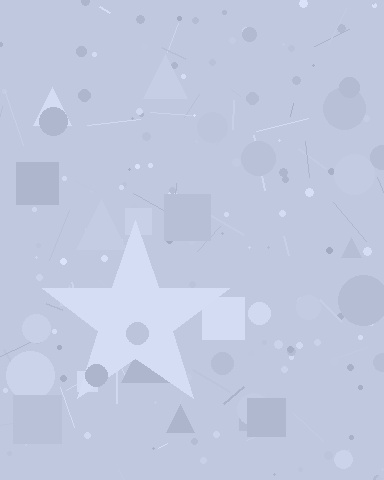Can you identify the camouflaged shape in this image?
The camouflaged shape is a star.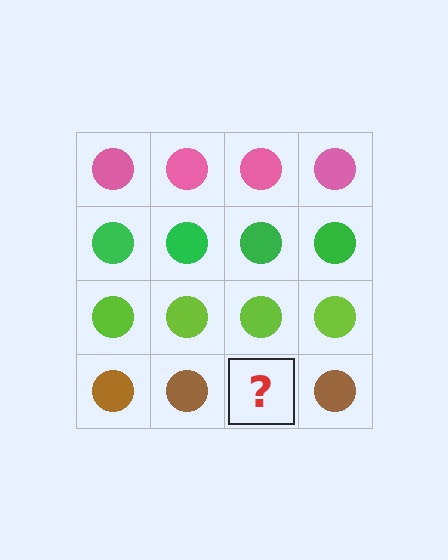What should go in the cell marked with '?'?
The missing cell should contain a brown circle.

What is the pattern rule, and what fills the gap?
The rule is that each row has a consistent color. The gap should be filled with a brown circle.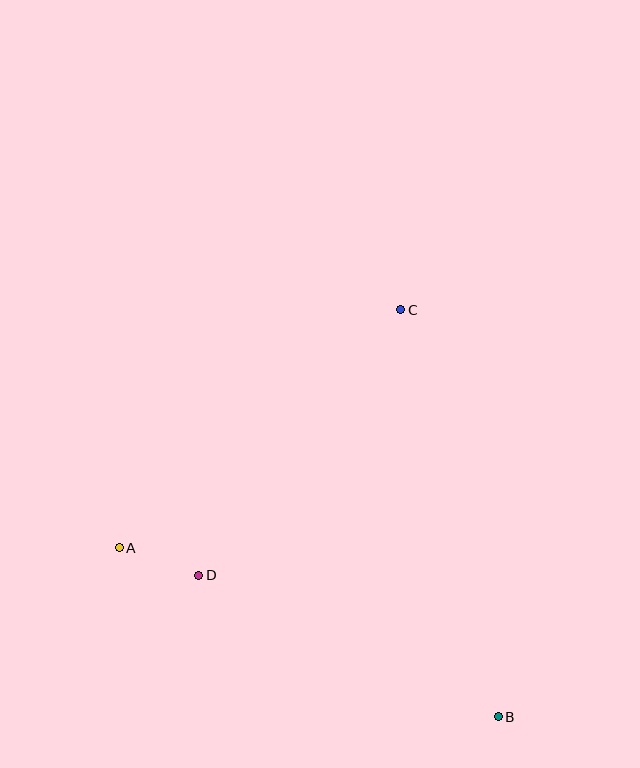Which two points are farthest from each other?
Points B and C are farthest from each other.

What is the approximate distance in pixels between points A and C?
The distance between A and C is approximately 369 pixels.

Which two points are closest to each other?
Points A and D are closest to each other.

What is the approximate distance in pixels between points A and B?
The distance between A and B is approximately 415 pixels.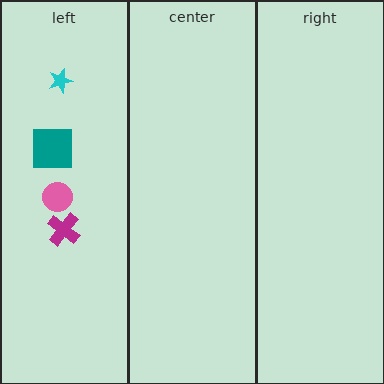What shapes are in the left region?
The pink circle, the cyan star, the magenta cross, the teal square.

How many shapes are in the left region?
4.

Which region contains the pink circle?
The left region.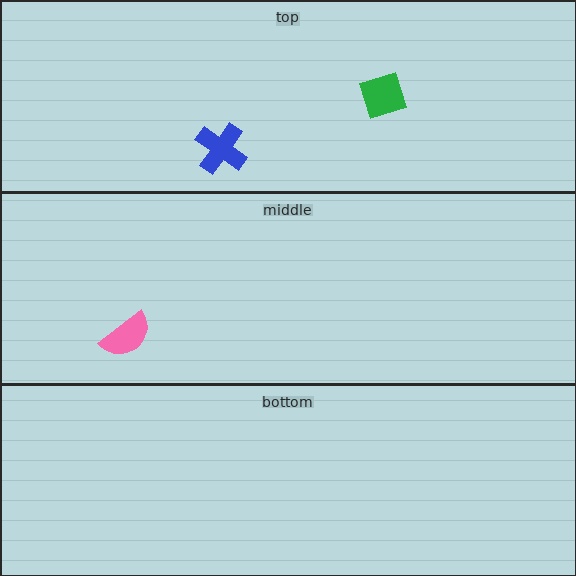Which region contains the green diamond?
The top region.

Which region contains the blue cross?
The top region.